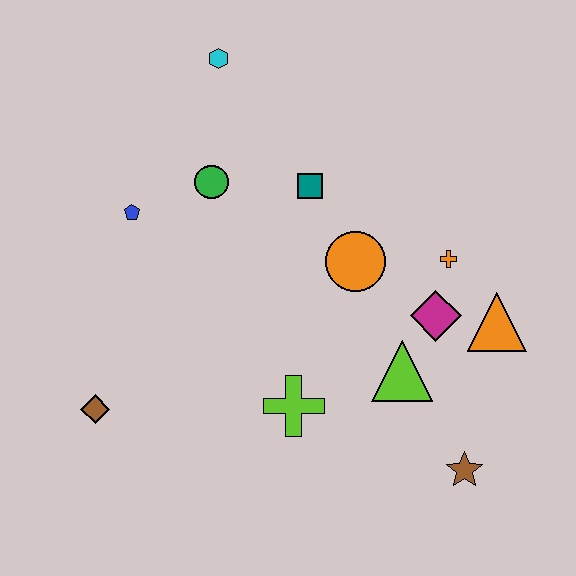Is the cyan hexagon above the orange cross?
Yes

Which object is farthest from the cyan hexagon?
The brown star is farthest from the cyan hexagon.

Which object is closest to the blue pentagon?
The green circle is closest to the blue pentagon.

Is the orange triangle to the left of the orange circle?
No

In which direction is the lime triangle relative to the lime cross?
The lime triangle is to the right of the lime cross.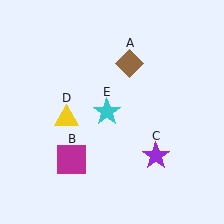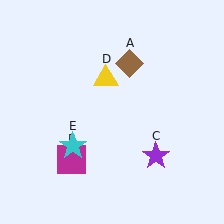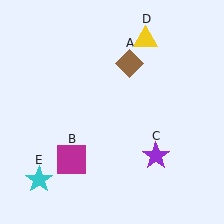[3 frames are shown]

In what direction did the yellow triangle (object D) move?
The yellow triangle (object D) moved up and to the right.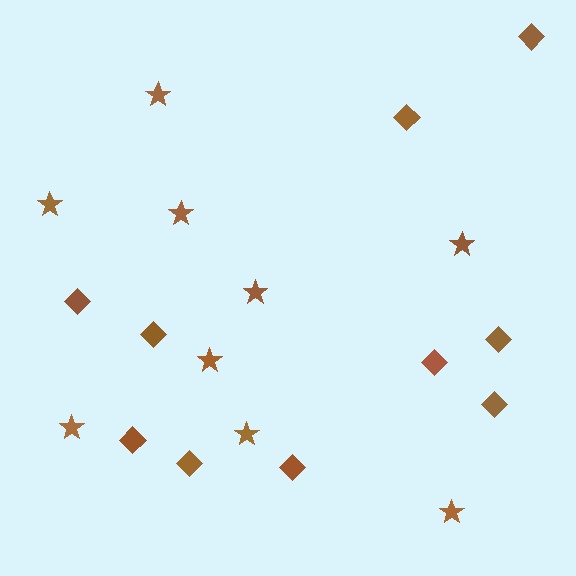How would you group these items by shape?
There are 2 groups: one group of diamonds (10) and one group of stars (9).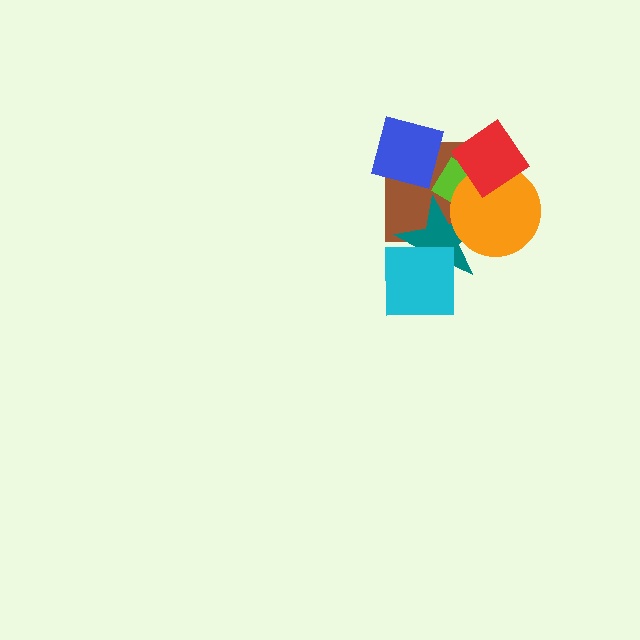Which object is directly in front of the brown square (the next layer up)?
The teal star is directly in front of the brown square.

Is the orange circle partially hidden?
Yes, it is partially covered by another shape.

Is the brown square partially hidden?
Yes, it is partially covered by another shape.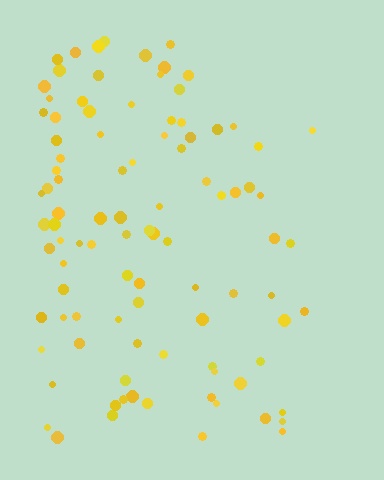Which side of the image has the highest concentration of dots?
The left.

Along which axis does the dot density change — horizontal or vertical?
Horizontal.